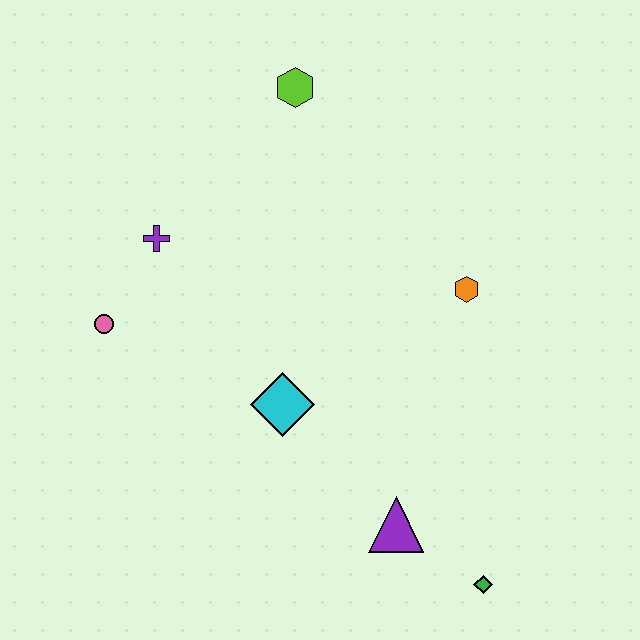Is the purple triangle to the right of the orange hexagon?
No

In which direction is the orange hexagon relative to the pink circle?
The orange hexagon is to the right of the pink circle.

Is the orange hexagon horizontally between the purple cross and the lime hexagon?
No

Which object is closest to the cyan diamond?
The purple triangle is closest to the cyan diamond.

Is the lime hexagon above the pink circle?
Yes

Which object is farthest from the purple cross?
The green diamond is farthest from the purple cross.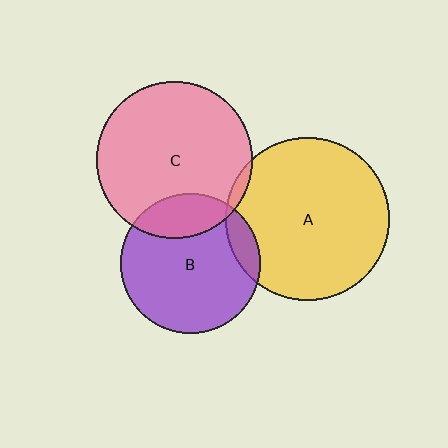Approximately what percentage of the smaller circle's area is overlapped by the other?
Approximately 10%.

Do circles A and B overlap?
Yes.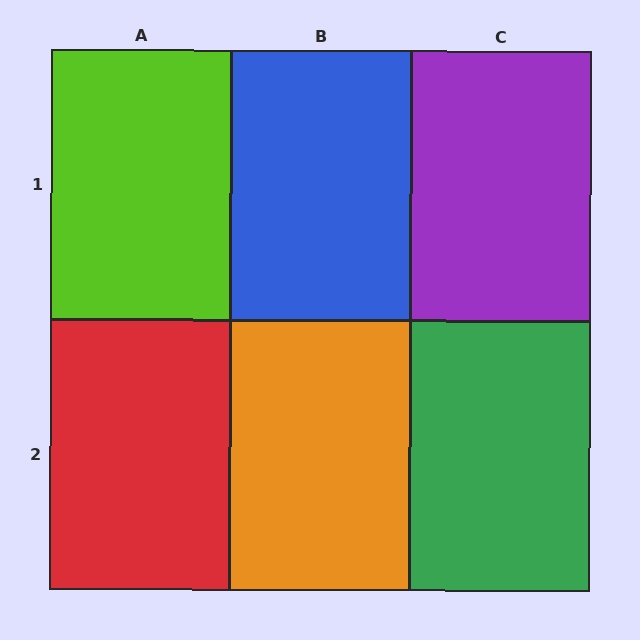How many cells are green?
1 cell is green.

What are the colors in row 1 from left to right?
Lime, blue, purple.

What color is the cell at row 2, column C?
Green.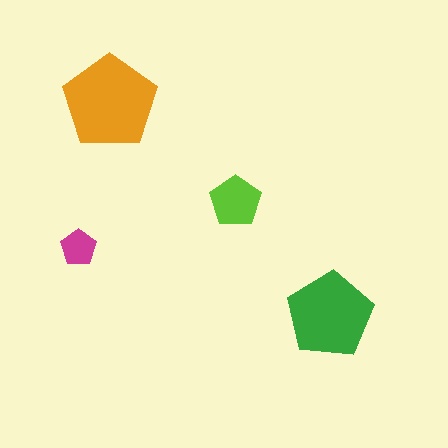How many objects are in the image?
There are 4 objects in the image.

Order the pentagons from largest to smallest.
the orange one, the green one, the lime one, the magenta one.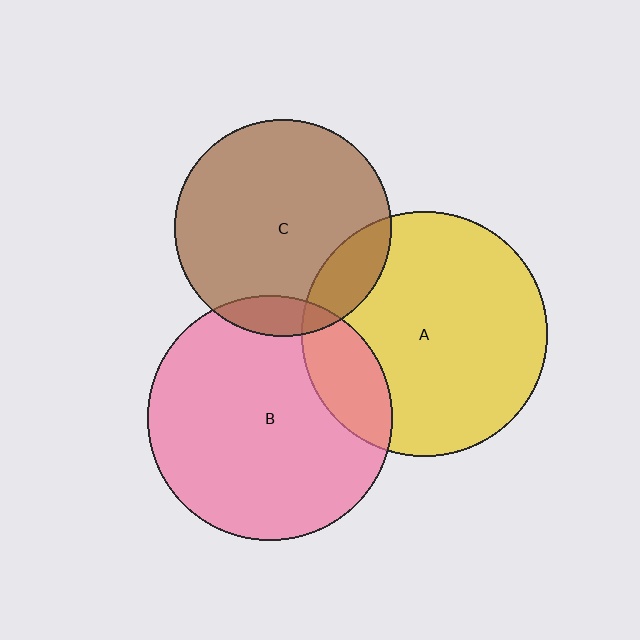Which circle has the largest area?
Circle A (yellow).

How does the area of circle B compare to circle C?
Approximately 1.3 times.